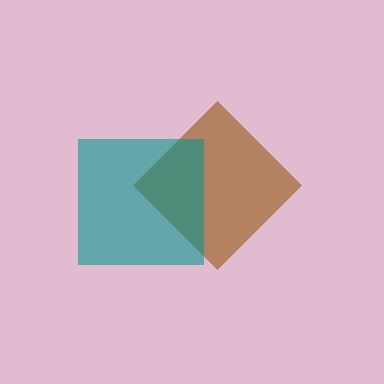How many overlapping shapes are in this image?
There are 2 overlapping shapes in the image.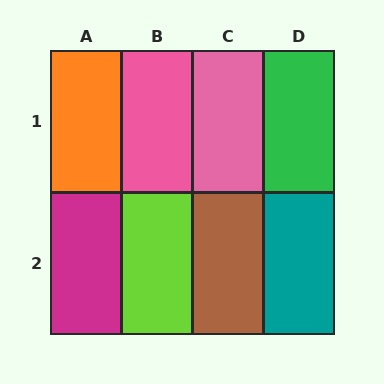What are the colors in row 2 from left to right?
Magenta, lime, brown, teal.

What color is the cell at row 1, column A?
Orange.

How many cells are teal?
1 cell is teal.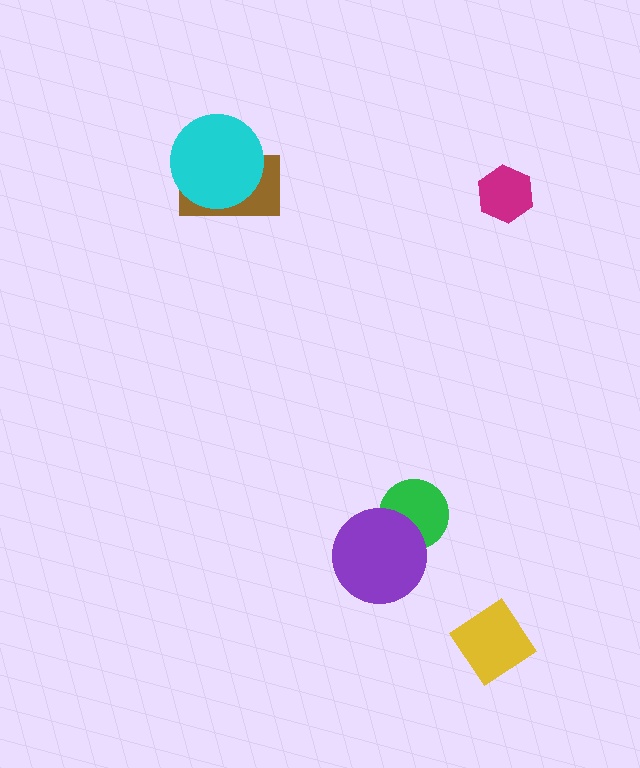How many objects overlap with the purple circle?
1 object overlaps with the purple circle.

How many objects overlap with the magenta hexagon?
0 objects overlap with the magenta hexagon.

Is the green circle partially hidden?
Yes, it is partially covered by another shape.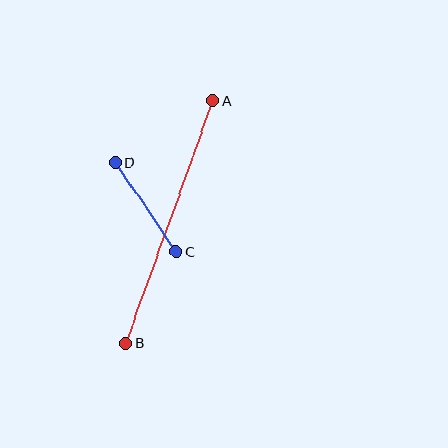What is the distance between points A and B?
The distance is approximately 258 pixels.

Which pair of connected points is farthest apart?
Points A and B are farthest apart.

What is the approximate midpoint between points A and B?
The midpoint is at approximately (169, 222) pixels.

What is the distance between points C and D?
The distance is approximately 108 pixels.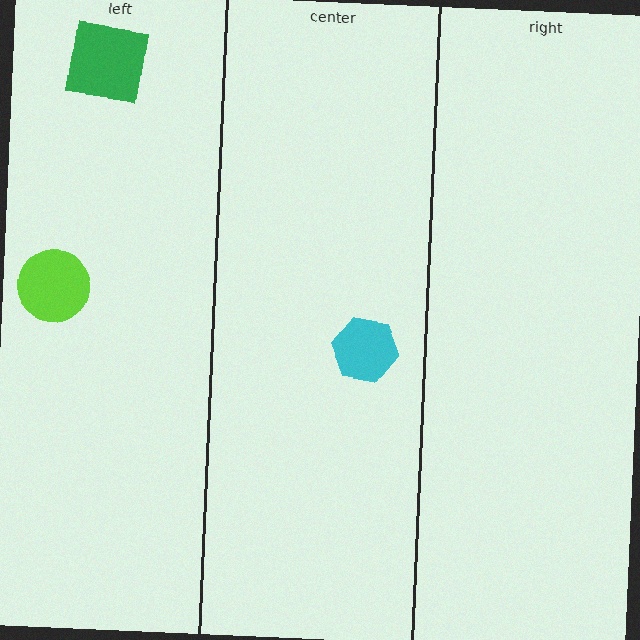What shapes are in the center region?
The cyan hexagon.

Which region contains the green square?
The left region.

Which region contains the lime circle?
The left region.